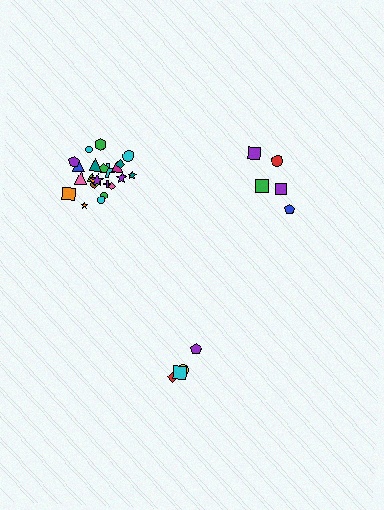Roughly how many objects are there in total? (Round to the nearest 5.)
Roughly 35 objects in total.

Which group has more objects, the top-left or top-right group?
The top-left group.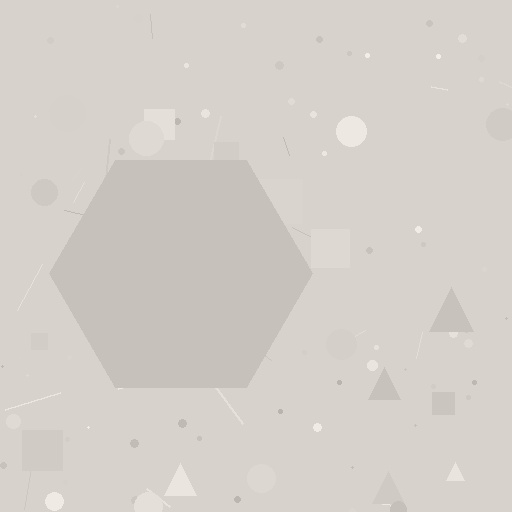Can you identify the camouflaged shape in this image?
The camouflaged shape is a hexagon.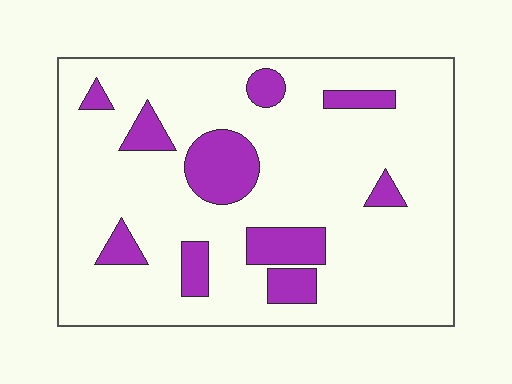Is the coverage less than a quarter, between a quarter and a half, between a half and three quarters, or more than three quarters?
Less than a quarter.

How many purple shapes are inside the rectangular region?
10.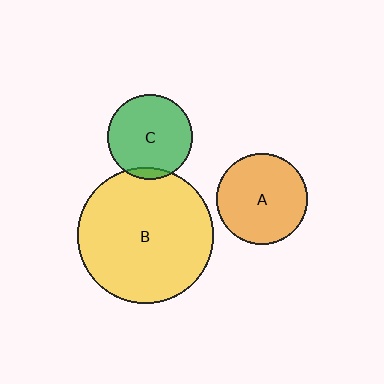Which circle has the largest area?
Circle B (yellow).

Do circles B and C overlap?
Yes.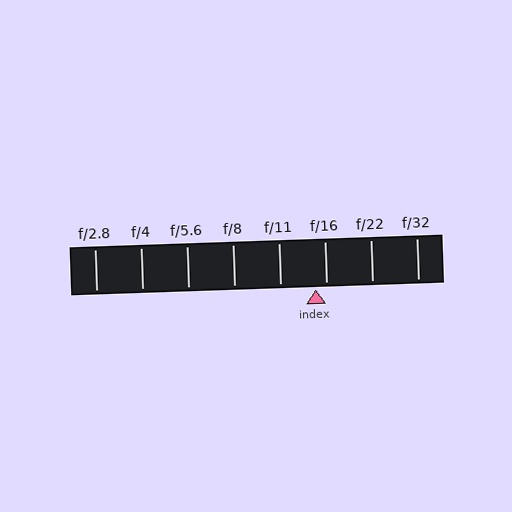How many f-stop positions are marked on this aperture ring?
There are 8 f-stop positions marked.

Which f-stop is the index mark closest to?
The index mark is closest to f/16.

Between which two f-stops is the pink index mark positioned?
The index mark is between f/11 and f/16.